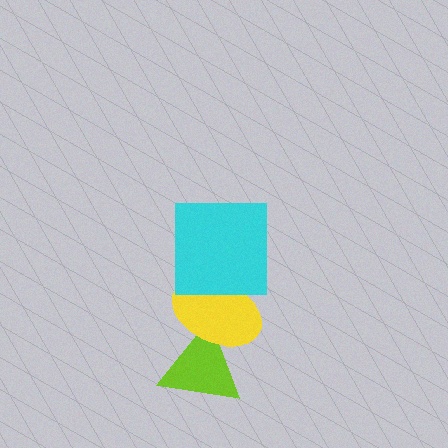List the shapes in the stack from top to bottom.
From top to bottom: the cyan square, the yellow ellipse, the lime triangle.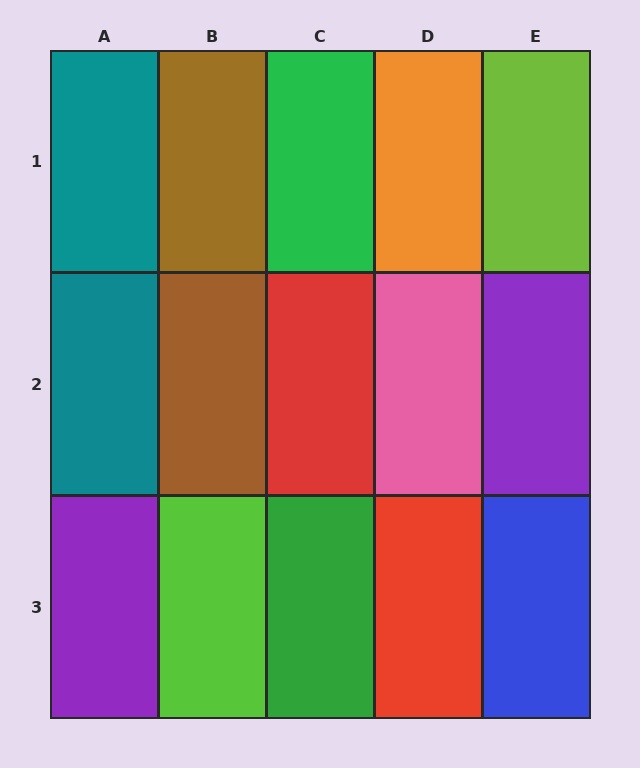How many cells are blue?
1 cell is blue.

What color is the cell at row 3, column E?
Blue.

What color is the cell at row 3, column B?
Lime.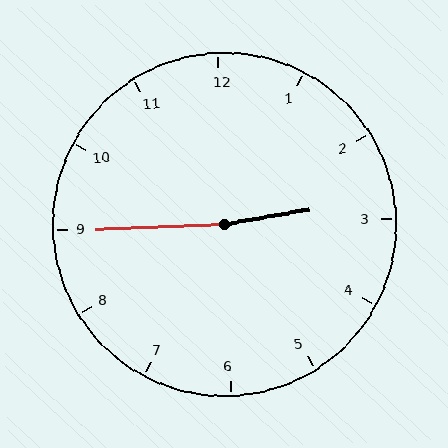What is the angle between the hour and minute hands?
Approximately 172 degrees.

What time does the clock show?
2:45.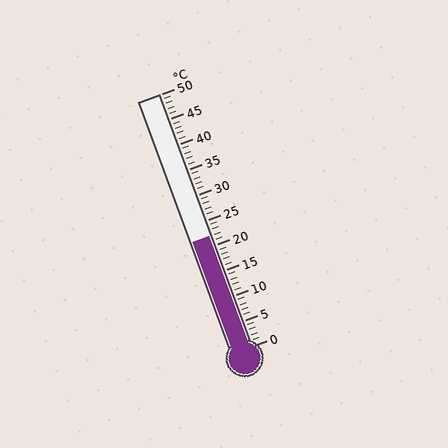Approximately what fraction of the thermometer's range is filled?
The thermometer is filled to approximately 45% of its range.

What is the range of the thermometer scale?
The thermometer scale ranges from 0°C to 50°C.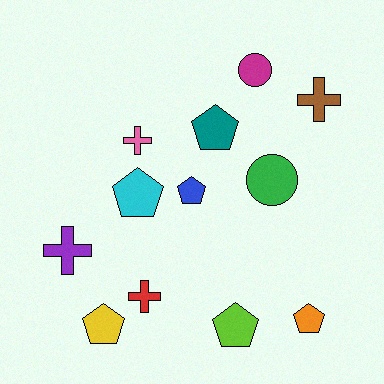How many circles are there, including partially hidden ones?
There are 2 circles.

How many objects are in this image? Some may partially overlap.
There are 12 objects.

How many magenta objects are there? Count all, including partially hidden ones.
There is 1 magenta object.